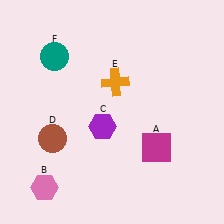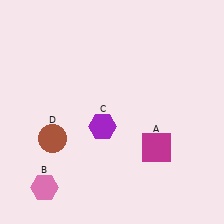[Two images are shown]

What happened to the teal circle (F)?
The teal circle (F) was removed in Image 2. It was in the top-left area of Image 1.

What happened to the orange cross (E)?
The orange cross (E) was removed in Image 2. It was in the top-right area of Image 1.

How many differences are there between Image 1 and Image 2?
There are 2 differences between the two images.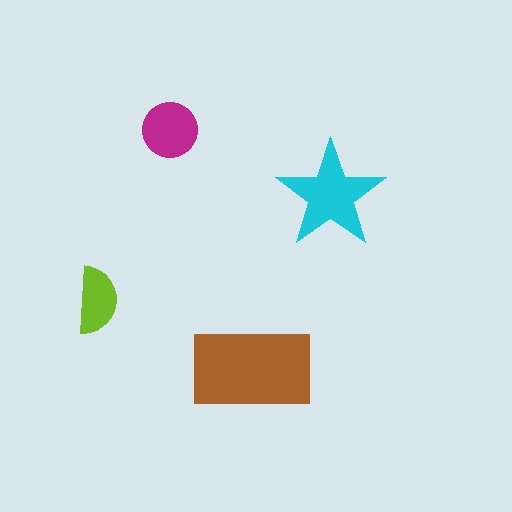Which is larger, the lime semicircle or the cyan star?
The cyan star.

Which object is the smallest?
The lime semicircle.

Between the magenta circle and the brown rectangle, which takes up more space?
The brown rectangle.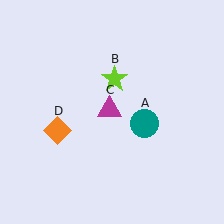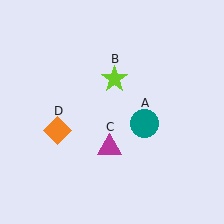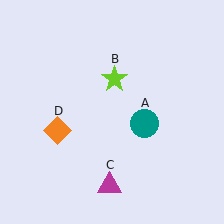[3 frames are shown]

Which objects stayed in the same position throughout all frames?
Teal circle (object A) and lime star (object B) and orange diamond (object D) remained stationary.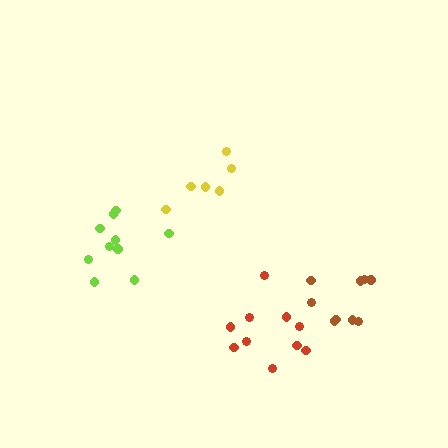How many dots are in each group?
Group 1: 10 dots, Group 2: 6 dots, Group 3: 10 dots, Group 4: 9 dots (35 total).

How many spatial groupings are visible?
There are 4 spatial groupings.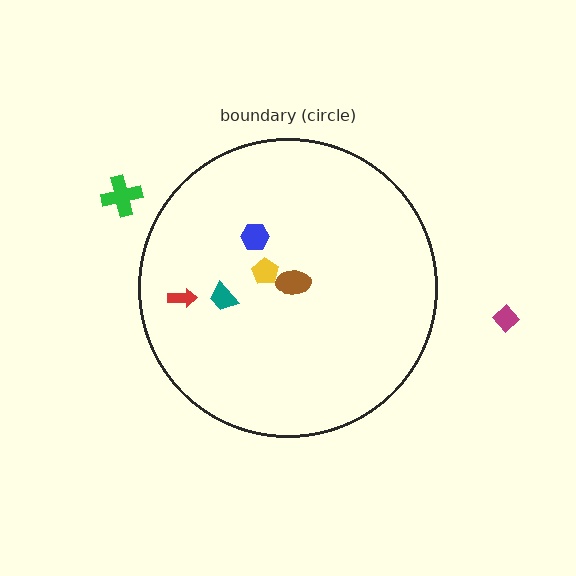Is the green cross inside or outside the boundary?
Outside.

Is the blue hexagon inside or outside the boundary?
Inside.